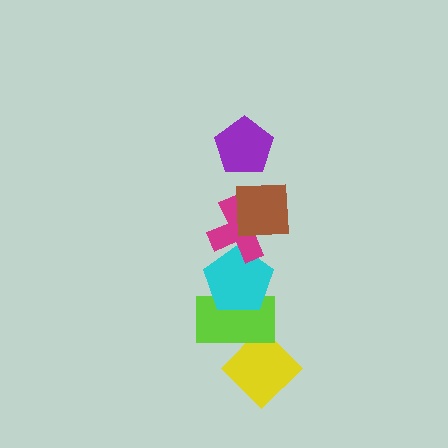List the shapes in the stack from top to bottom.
From top to bottom: the purple pentagon, the brown square, the magenta cross, the cyan pentagon, the lime rectangle, the yellow diamond.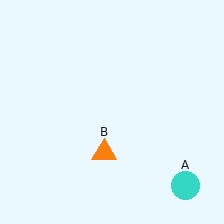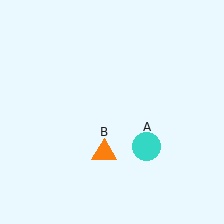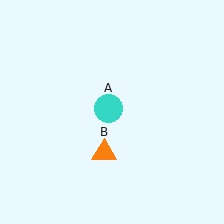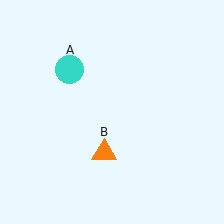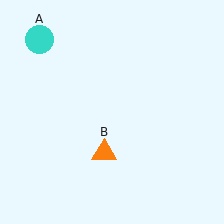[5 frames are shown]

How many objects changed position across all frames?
1 object changed position: cyan circle (object A).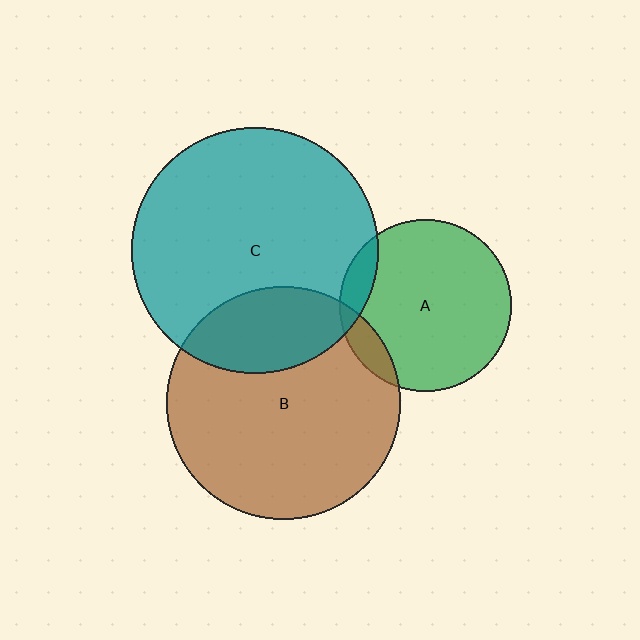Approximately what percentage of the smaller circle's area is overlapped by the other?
Approximately 10%.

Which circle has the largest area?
Circle C (teal).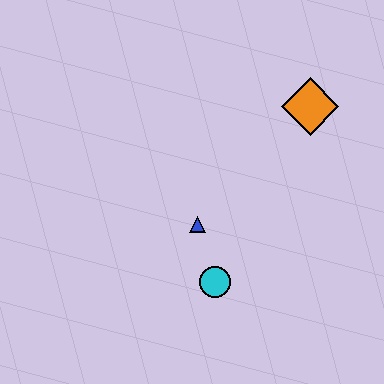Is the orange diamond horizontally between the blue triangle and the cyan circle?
No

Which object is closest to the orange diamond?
The blue triangle is closest to the orange diamond.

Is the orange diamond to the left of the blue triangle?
No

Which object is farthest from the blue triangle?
The orange diamond is farthest from the blue triangle.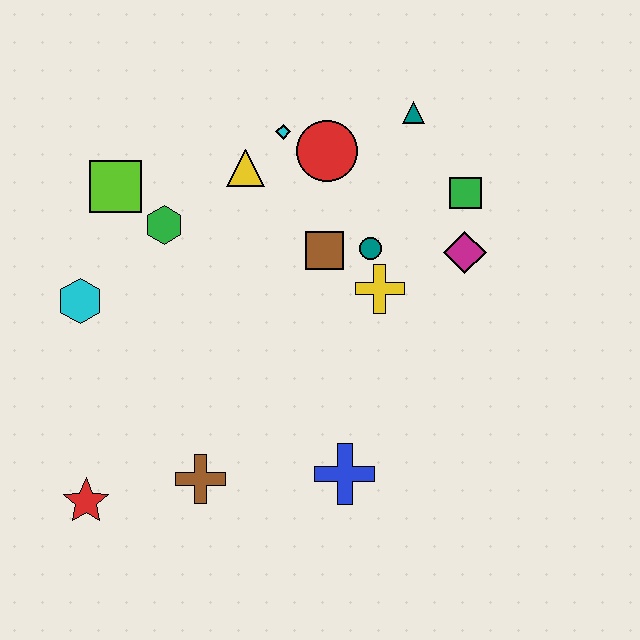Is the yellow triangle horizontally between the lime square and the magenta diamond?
Yes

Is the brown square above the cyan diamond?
No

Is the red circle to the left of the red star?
No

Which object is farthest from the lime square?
The blue cross is farthest from the lime square.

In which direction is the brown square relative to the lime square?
The brown square is to the right of the lime square.